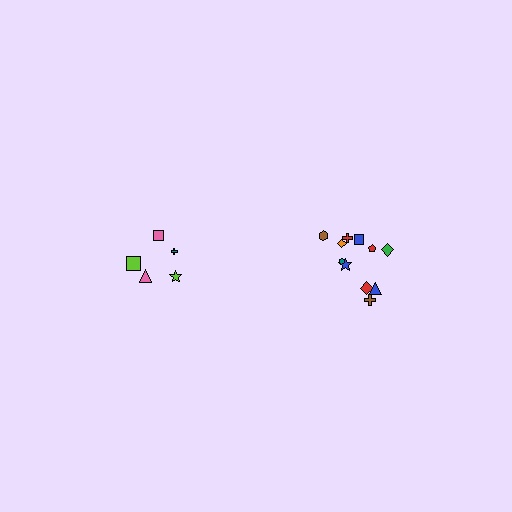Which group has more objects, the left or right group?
The right group.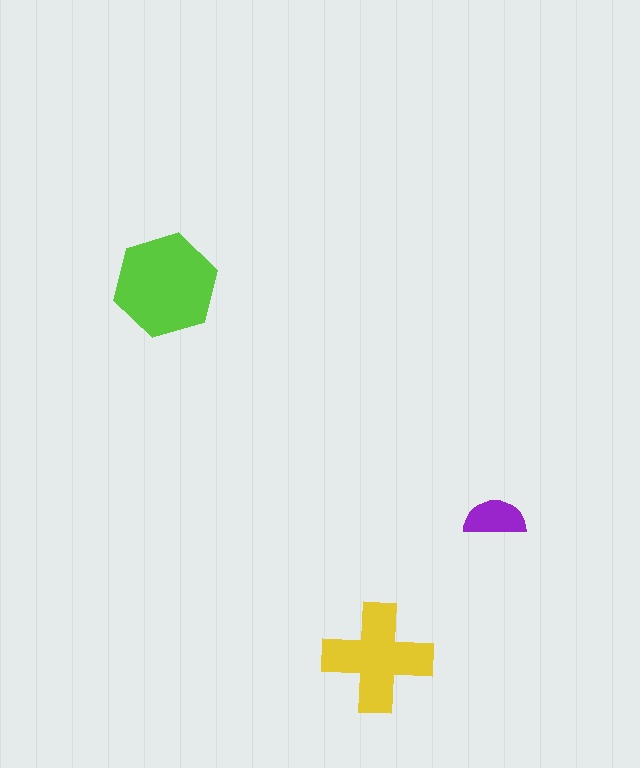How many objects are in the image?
There are 3 objects in the image.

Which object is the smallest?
The purple semicircle.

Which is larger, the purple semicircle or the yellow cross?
The yellow cross.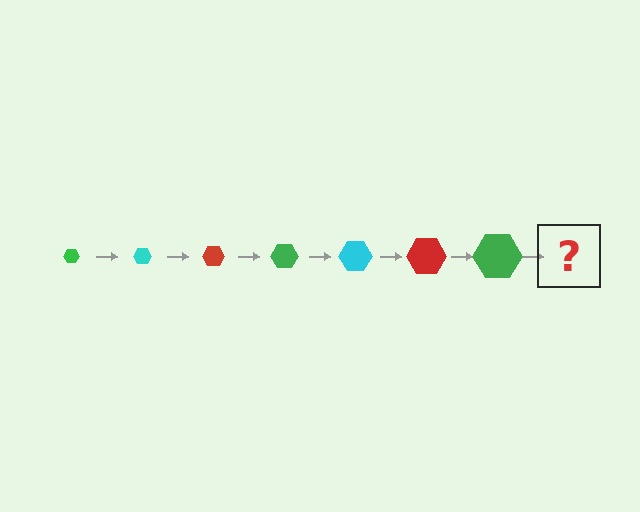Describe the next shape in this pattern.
It should be a cyan hexagon, larger than the previous one.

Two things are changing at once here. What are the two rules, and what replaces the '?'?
The two rules are that the hexagon grows larger each step and the color cycles through green, cyan, and red. The '?' should be a cyan hexagon, larger than the previous one.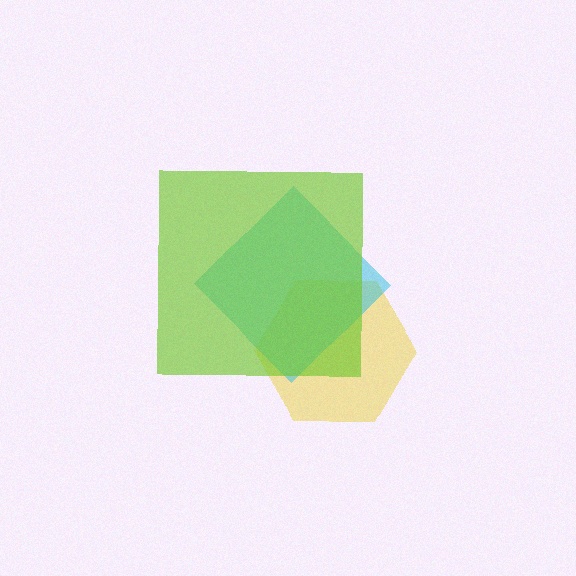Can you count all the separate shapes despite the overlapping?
Yes, there are 3 separate shapes.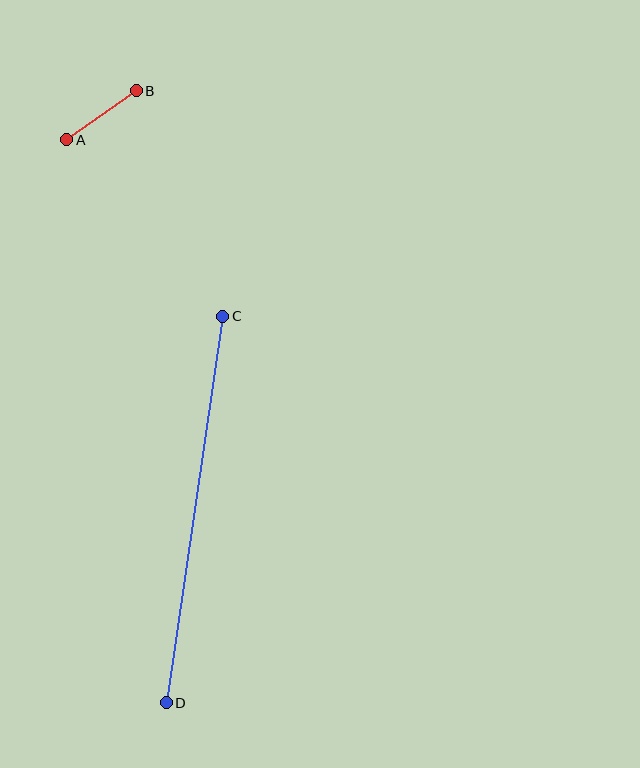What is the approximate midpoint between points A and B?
The midpoint is at approximately (102, 115) pixels.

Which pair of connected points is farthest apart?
Points C and D are farthest apart.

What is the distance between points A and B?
The distance is approximately 85 pixels.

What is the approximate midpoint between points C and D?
The midpoint is at approximately (195, 510) pixels.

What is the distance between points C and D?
The distance is approximately 390 pixels.